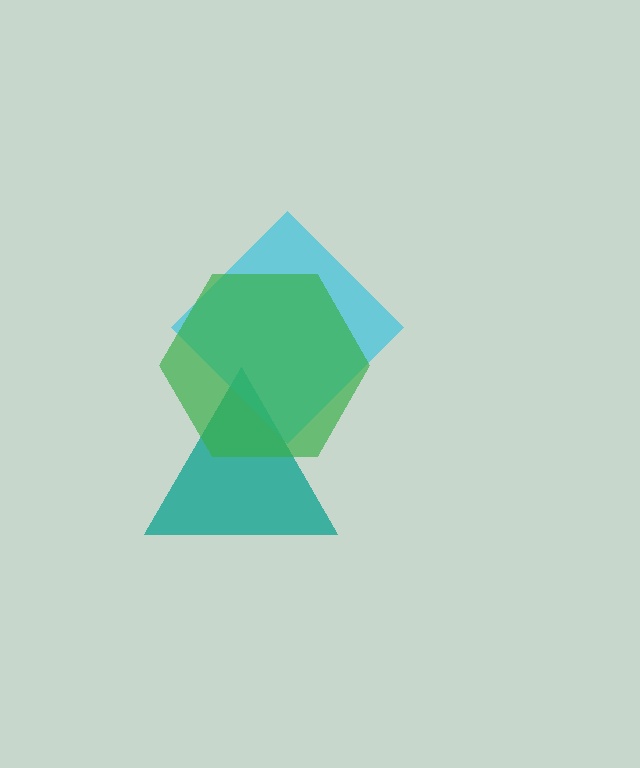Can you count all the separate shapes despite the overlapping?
Yes, there are 3 separate shapes.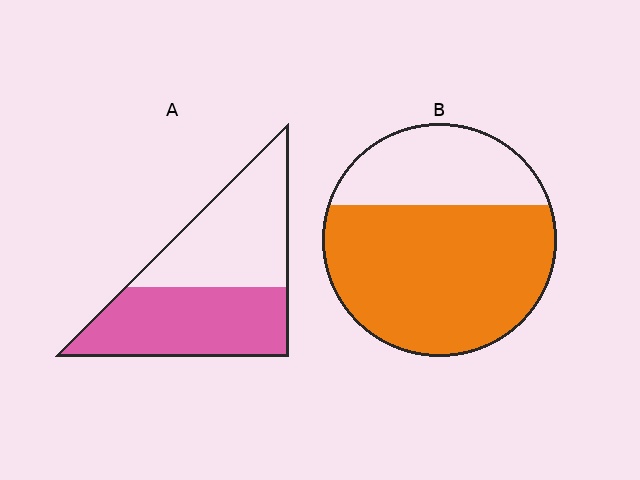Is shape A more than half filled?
Roughly half.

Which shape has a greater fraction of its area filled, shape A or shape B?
Shape B.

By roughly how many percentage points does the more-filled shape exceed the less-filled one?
By roughly 20 percentage points (B over A).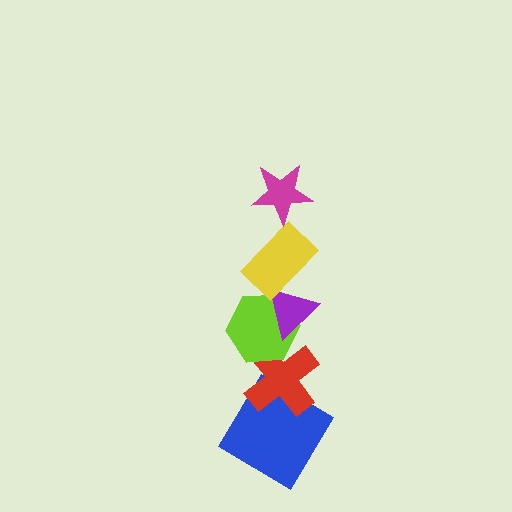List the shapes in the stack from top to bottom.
From top to bottom: the magenta star, the yellow rectangle, the purple triangle, the lime hexagon, the red cross, the blue diamond.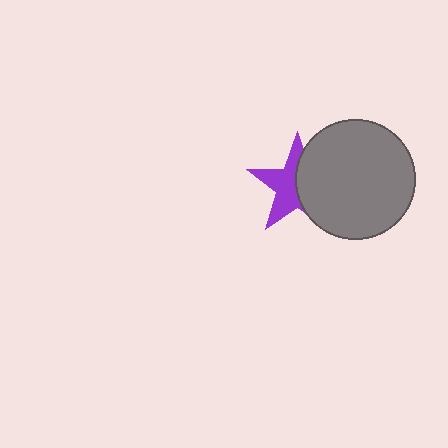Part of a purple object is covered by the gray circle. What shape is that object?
It is a star.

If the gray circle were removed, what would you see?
You would see the complete purple star.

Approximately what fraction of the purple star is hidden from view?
Roughly 47% of the purple star is hidden behind the gray circle.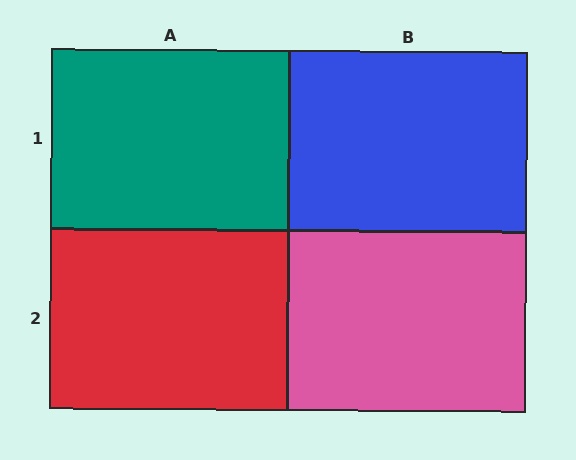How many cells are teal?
1 cell is teal.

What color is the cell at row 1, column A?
Teal.